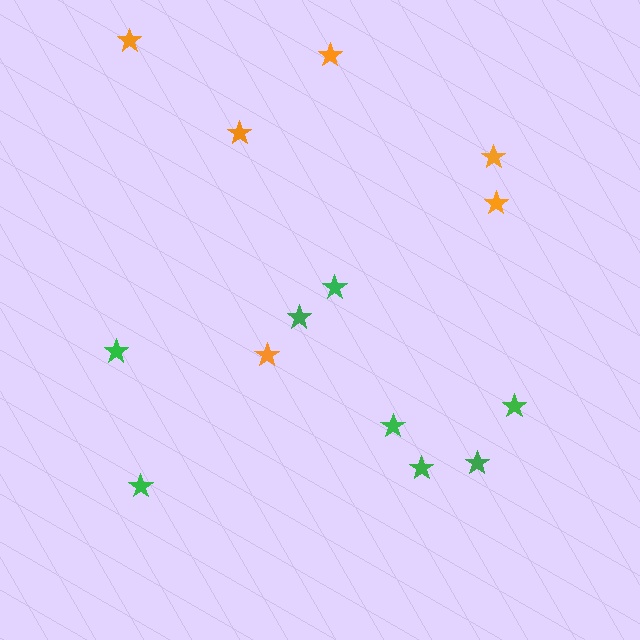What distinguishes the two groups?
There are 2 groups: one group of orange stars (6) and one group of green stars (8).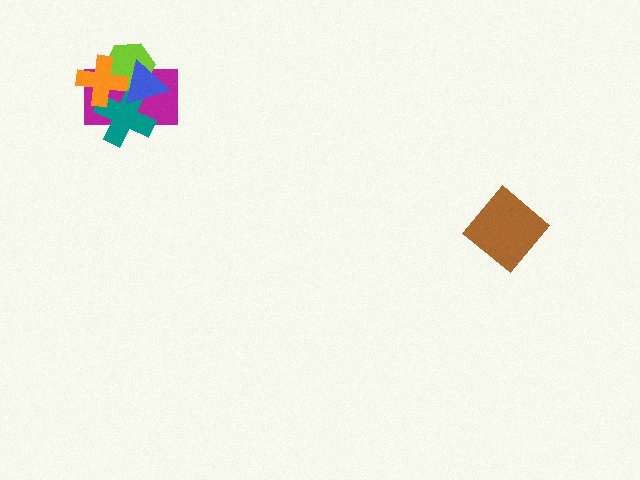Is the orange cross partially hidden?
Yes, it is partially covered by another shape.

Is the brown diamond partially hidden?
No, no other shape covers it.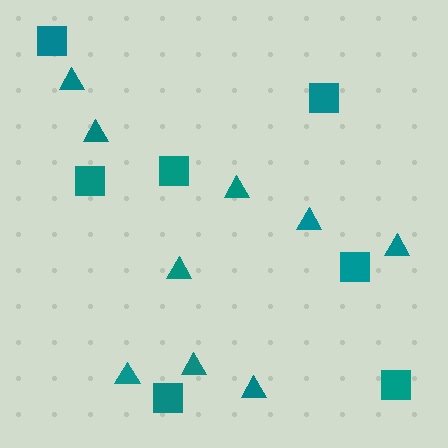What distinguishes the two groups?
There are 2 groups: one group of triangles (9) and one group of squares (7).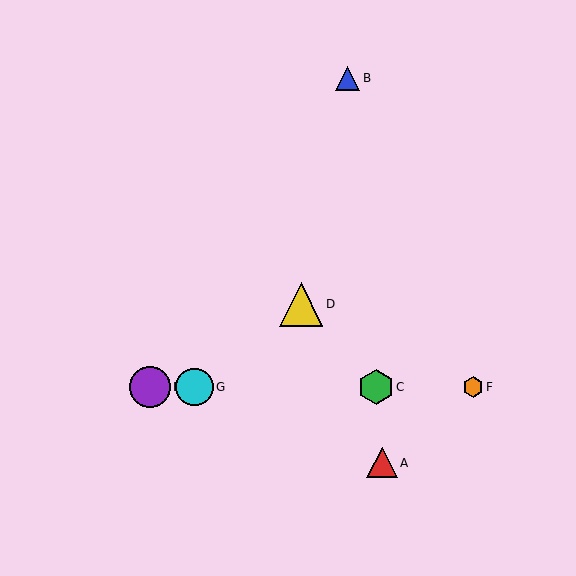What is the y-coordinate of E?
Object E is at y≈387.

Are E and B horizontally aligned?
No, E is at y≈387 and B is at y≈79.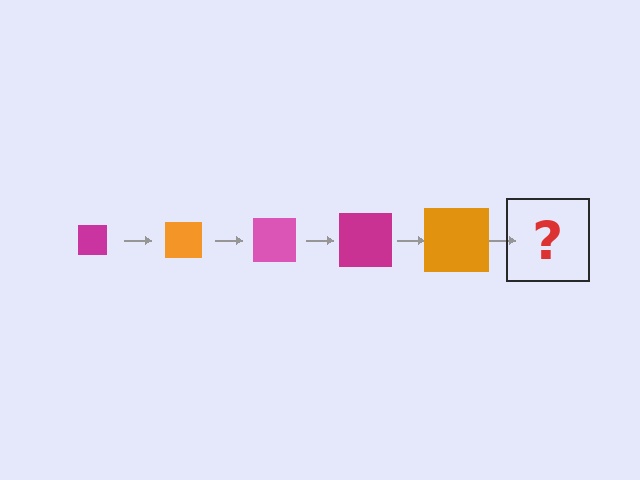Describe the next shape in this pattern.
It should be a pink square, larger than the previous one.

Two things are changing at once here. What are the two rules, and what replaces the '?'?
The two rules are that the square grows larger each step and the color cycles through magenta, orange, and pink. The '?' should be a pink square, larger than the previous one.